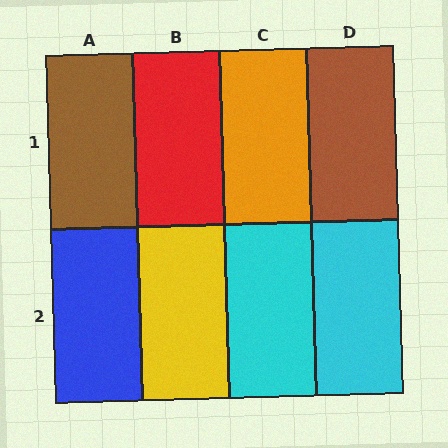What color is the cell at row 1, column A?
Brown.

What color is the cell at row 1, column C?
Orange.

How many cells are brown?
2 cells are brown.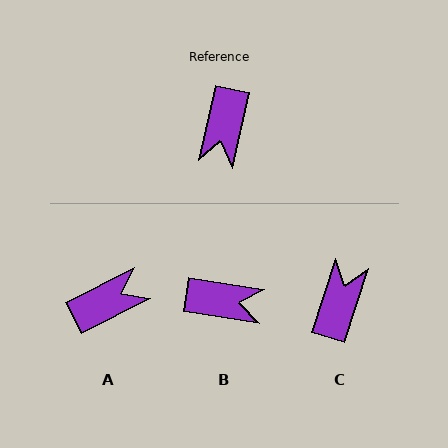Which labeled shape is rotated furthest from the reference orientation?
C, about 174 degrees away.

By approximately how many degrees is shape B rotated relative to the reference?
Approximately 93 degrees counter-clockwise.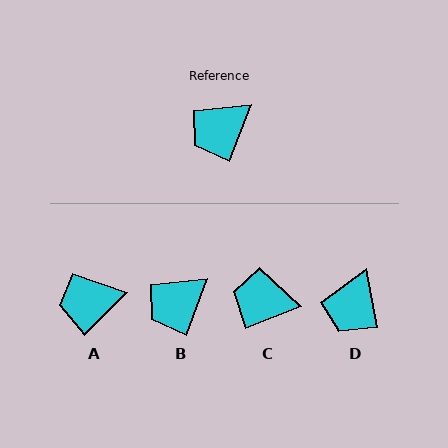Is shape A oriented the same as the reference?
No, it is off by about 24 degrees.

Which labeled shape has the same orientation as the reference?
B.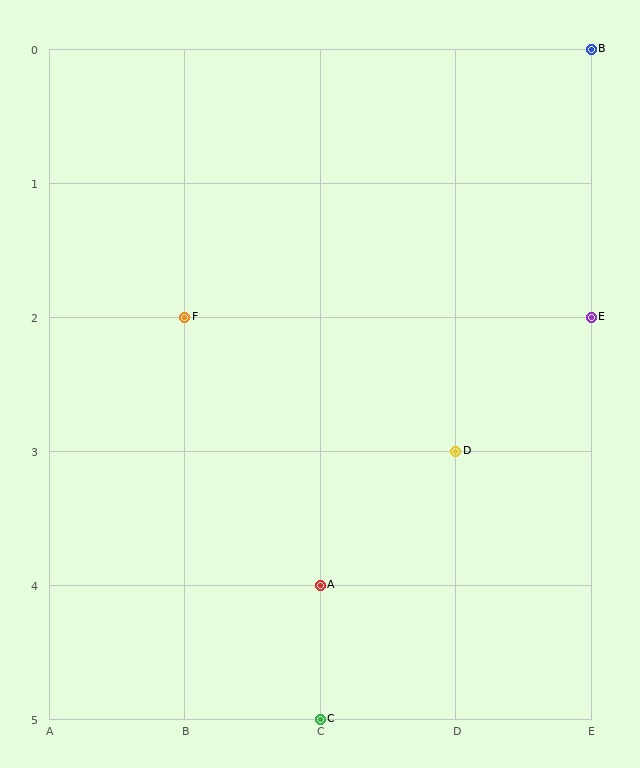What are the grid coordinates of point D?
Point D is at grid coordinates (D, 3).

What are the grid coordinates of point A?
Point A is at grid coordinates (C, 4).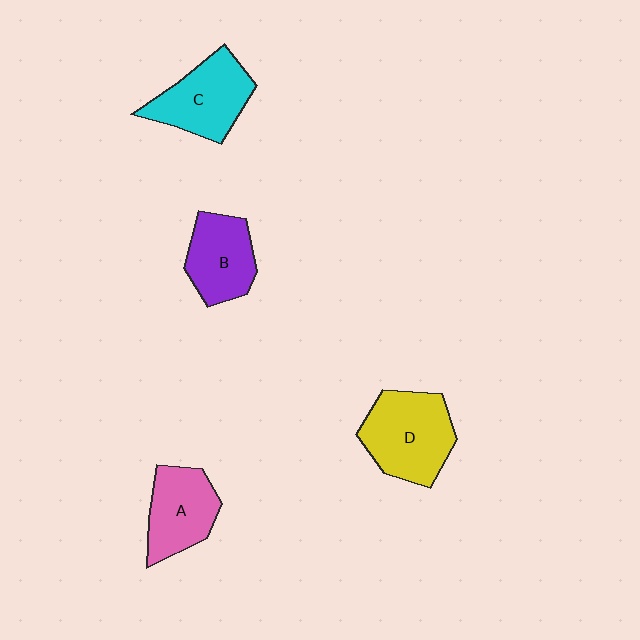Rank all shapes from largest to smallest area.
From largest to smallest: D (yellow), C (cyan), A (pink), B (purple).